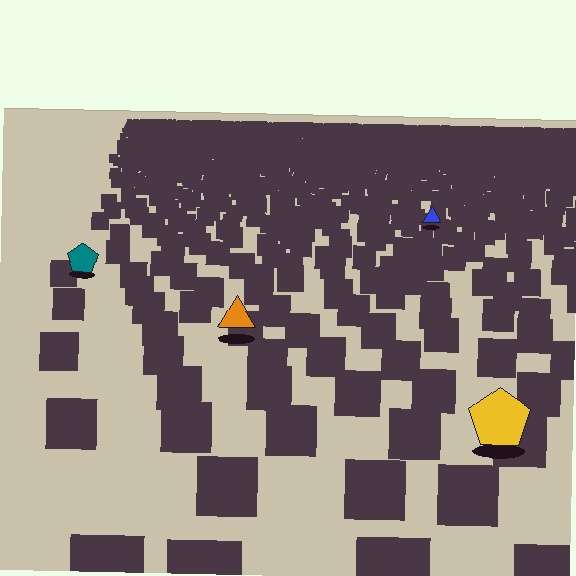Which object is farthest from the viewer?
The blue triangle is farthest from the viewer. It appears smaller and the ground texture around it is denser.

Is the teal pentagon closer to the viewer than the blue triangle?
Yes. The teal pentagon is closer — you can tell from the texture gradient: the ground texture is coarser near it.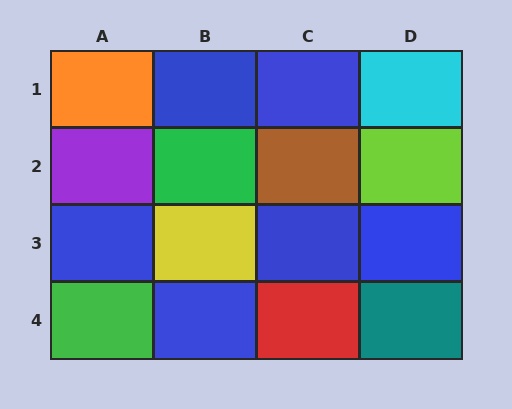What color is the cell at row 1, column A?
Orange.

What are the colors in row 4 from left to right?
Green, blue, red, teal.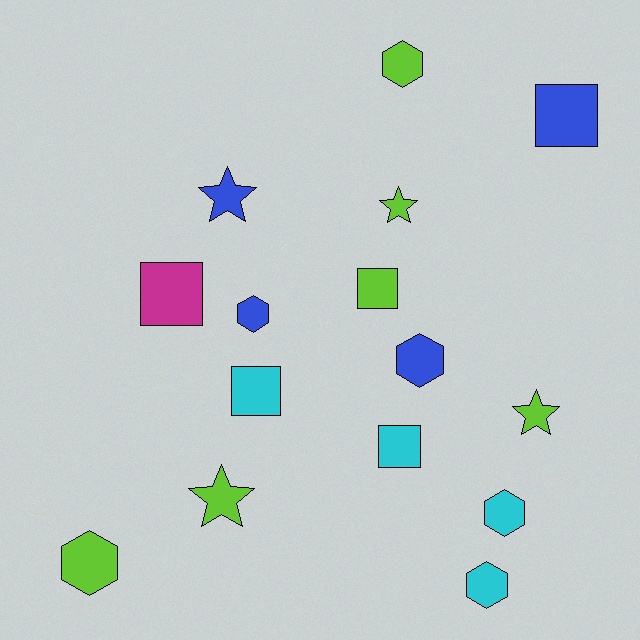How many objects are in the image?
There are 15 objects.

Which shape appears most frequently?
Hexagon, with 6 objects.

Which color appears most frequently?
Lime, with 6 objects.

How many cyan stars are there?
There are no cyan stars.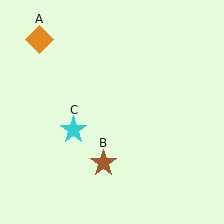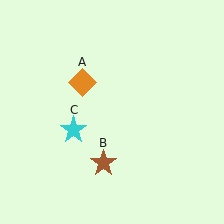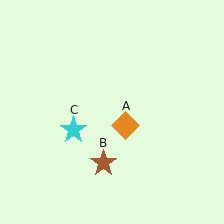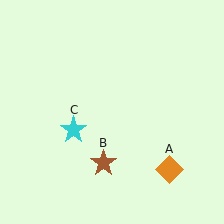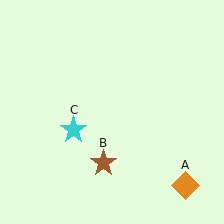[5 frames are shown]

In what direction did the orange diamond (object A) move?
The orange diamond (object A) moved down and to the right.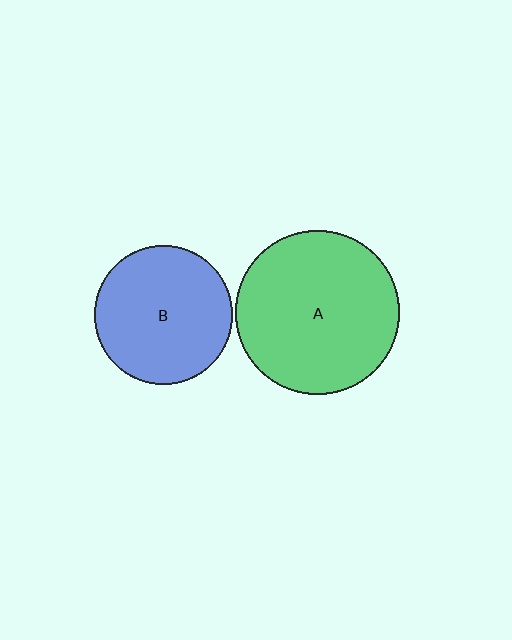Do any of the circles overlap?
No, none of the circles overlap.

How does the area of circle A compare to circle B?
Approximately 1.4 times.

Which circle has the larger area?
Circle A (green).